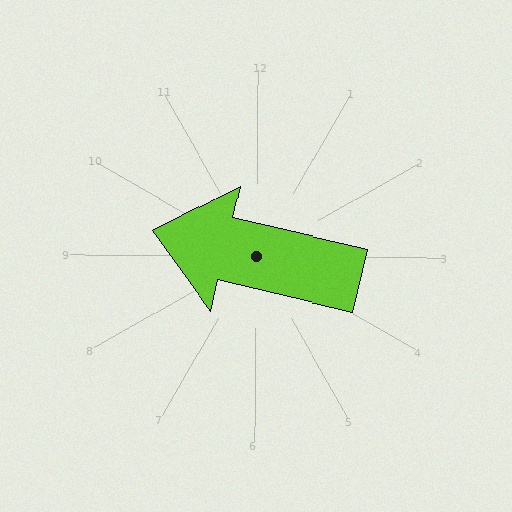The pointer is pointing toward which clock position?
Roughly 9 o'clock.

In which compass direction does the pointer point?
West.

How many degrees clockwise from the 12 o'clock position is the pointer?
Approximately 283 degrees.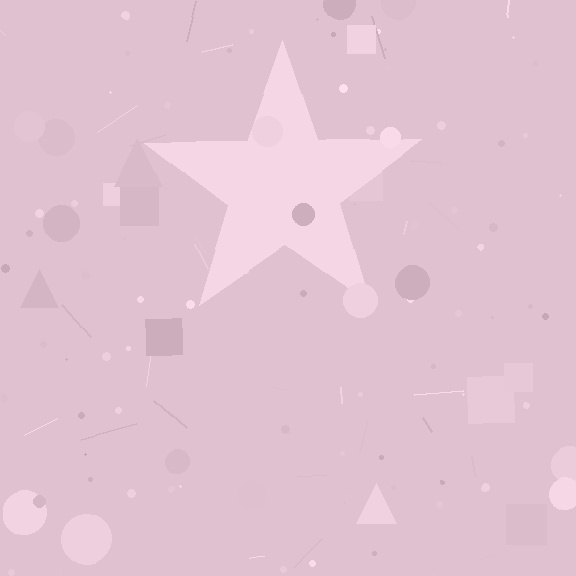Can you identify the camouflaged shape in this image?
The camouflaged shape is a star.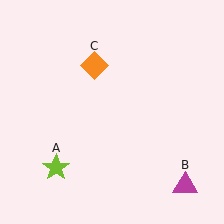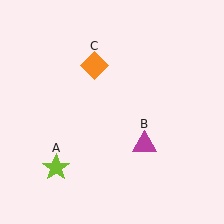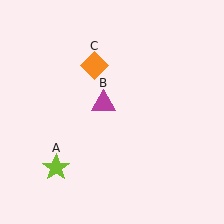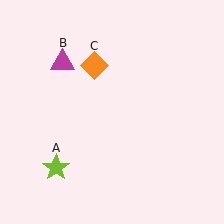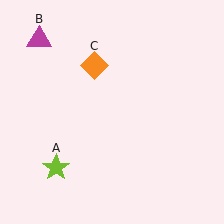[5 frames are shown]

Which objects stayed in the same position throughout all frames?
Lime star (object A) and orange diamond (object C) remained stationary.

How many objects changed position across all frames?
1 object changed position: magenta triangle (object B).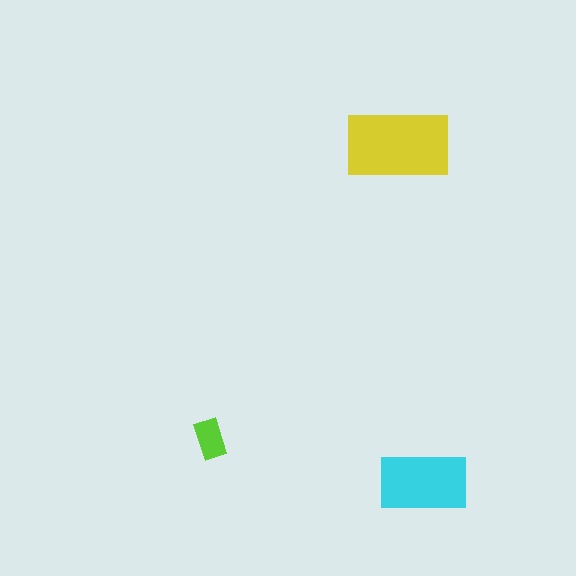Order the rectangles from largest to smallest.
the yellow one, the cyan one, the lime one.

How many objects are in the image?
There are 3 objects in the image.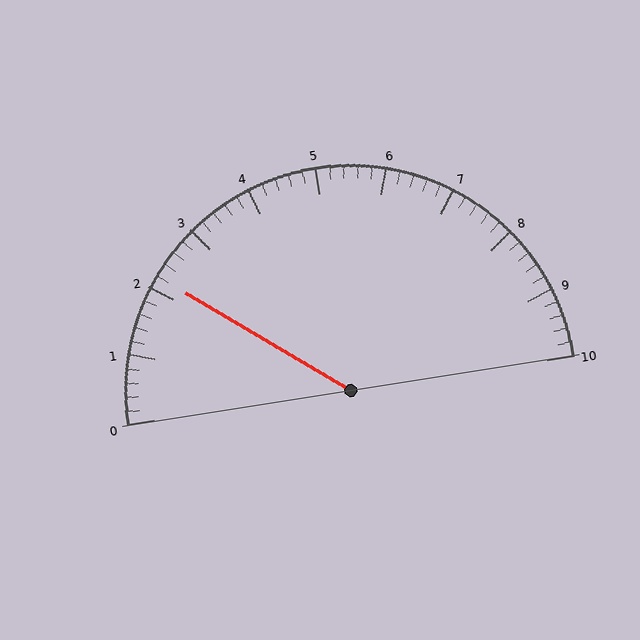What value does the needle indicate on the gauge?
The needle indicates approximately 2.2.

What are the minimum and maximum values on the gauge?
The gauge ranges from 0 to 10.